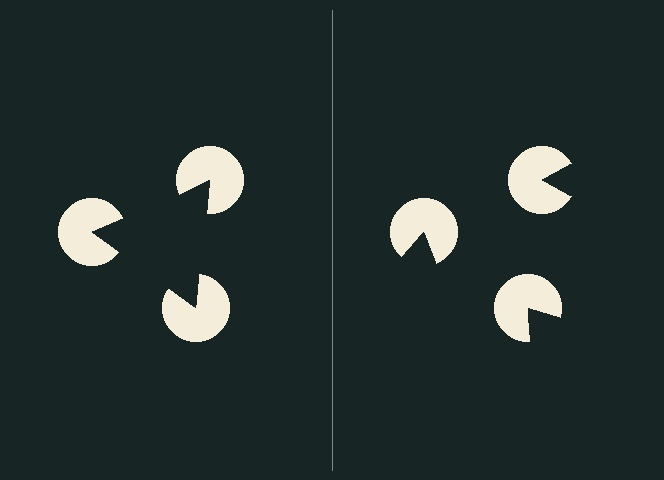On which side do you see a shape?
An illusory triangle appears on the left side. On the right side the wedge cuts are rotated, so no coherent shape forms.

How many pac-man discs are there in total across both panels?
6 — 3 on each side.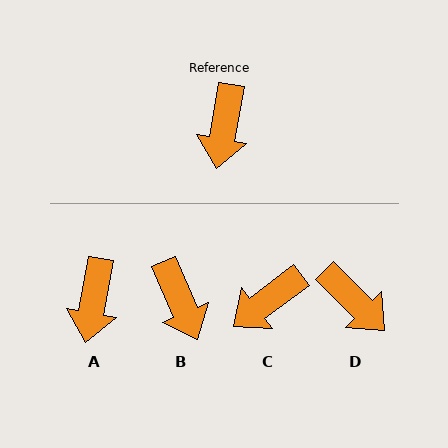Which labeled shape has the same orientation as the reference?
A.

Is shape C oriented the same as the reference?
No, it is off by about 43 degrees.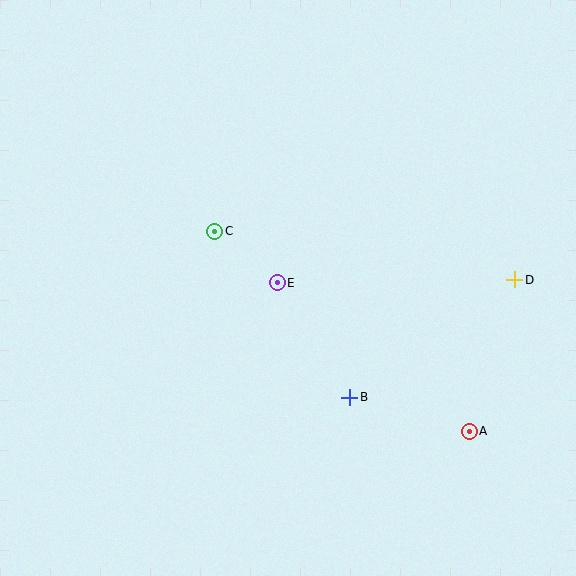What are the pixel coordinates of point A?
Point A is at (469, 431).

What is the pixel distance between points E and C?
The distance between E and C is 81 pixels.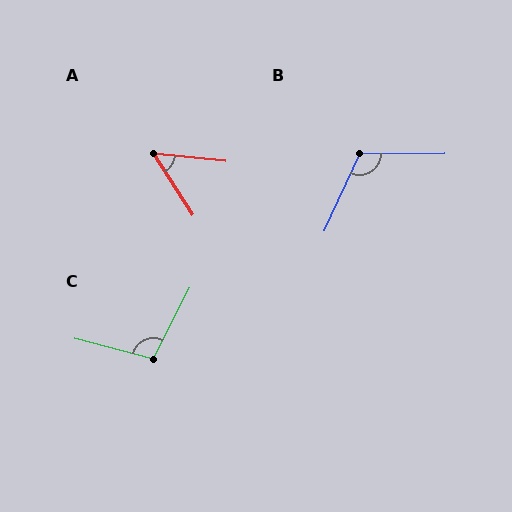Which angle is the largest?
B, at approximately 115 degrees.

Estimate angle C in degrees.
Approximately 103 degrees.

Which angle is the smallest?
A, at approximately 52 degrees.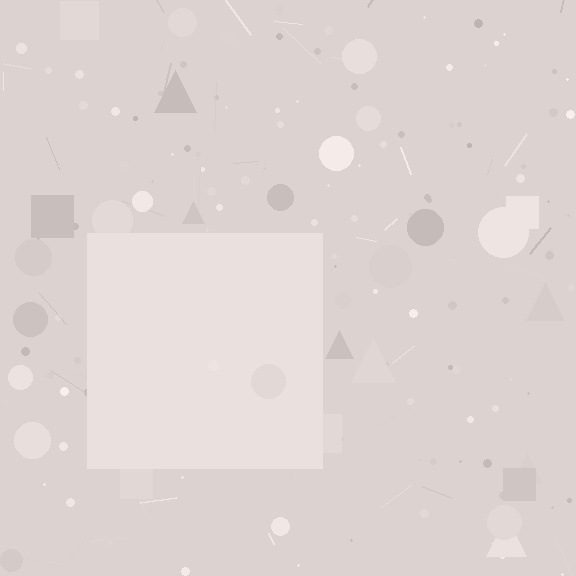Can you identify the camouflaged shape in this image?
The camouflaged shape is a square.